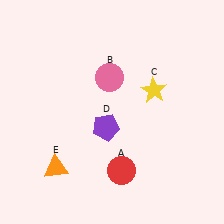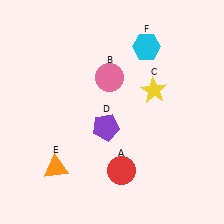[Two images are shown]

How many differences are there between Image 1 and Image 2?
There is 1 difference between the two images.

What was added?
A cyan hexagon (F) was added in Image 2.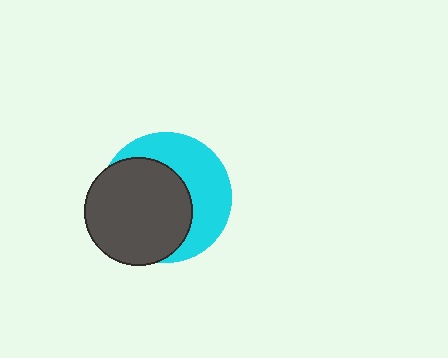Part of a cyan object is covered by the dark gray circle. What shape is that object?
It is a circle.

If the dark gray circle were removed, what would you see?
You would see the complete cyan circle.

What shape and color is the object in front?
The object in front is a dark gray circle.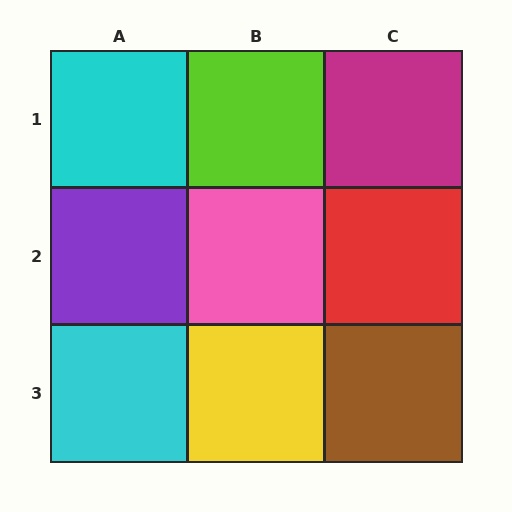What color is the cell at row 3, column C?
Brown.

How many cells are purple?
1 cell is purple.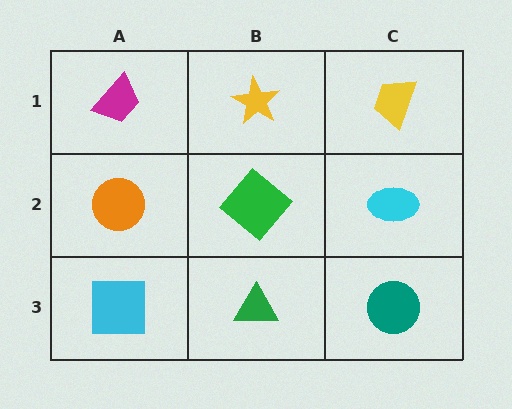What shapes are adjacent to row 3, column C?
A cyan ellipse (row 2, column C), a green triangle (row 3, column B).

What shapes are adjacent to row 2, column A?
A magenta trapezoid (row 1, column A), a cyan square (row 3, column A), a green diamond (row 2, column B).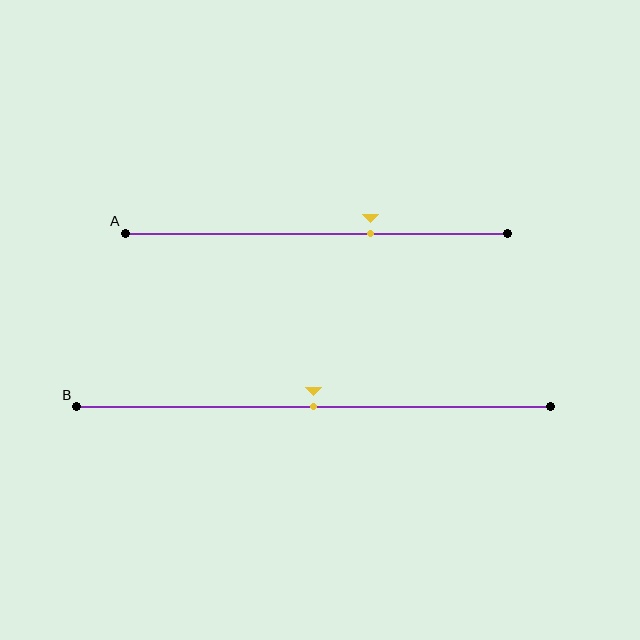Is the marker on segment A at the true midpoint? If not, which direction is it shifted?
No, the marker on segment A is shifted to the right by about 14% of the segment length.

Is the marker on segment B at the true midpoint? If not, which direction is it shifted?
Yes, the marker on segment B is at the true midpoint.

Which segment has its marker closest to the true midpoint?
Segment B has its marker closest to the true midpoint.